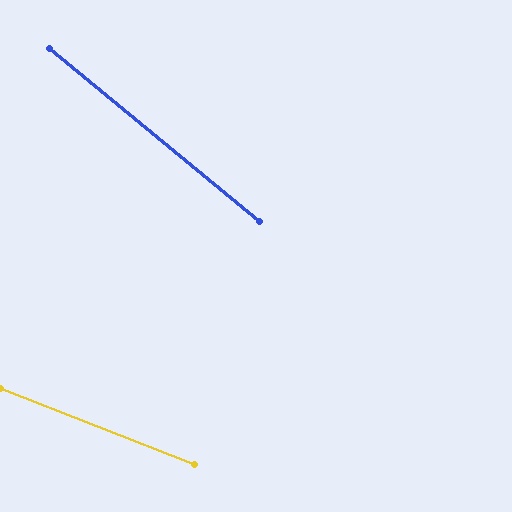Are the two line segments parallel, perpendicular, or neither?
Neither parallel nor perpendicular — they differ by about 18°.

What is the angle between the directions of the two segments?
Approximately 18 degrees.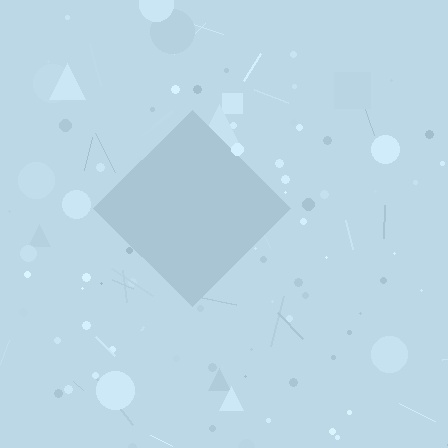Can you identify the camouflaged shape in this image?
The camouflaged shape is a diamond.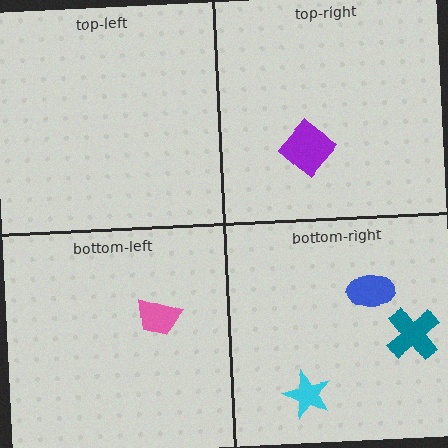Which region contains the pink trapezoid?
The bottom-left region.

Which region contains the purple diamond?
The top-right region.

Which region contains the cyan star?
The bottom-right region.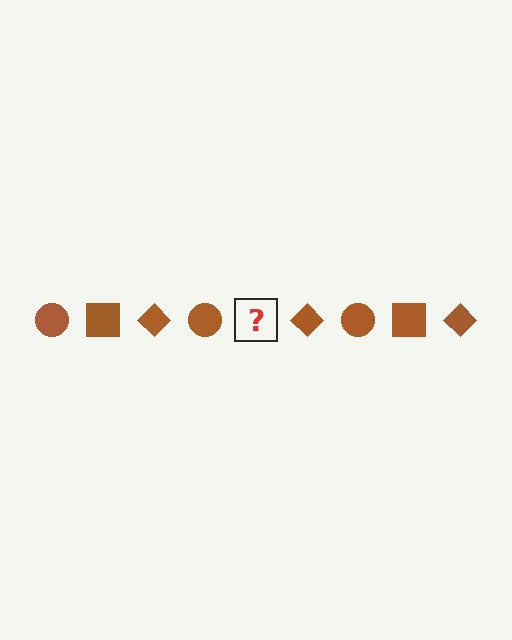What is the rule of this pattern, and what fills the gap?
The rule is that the pattern cycles through circle, square, diamond shapes in brown. The gap should be filled with a brown square.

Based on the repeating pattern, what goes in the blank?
The blank should be a brown square.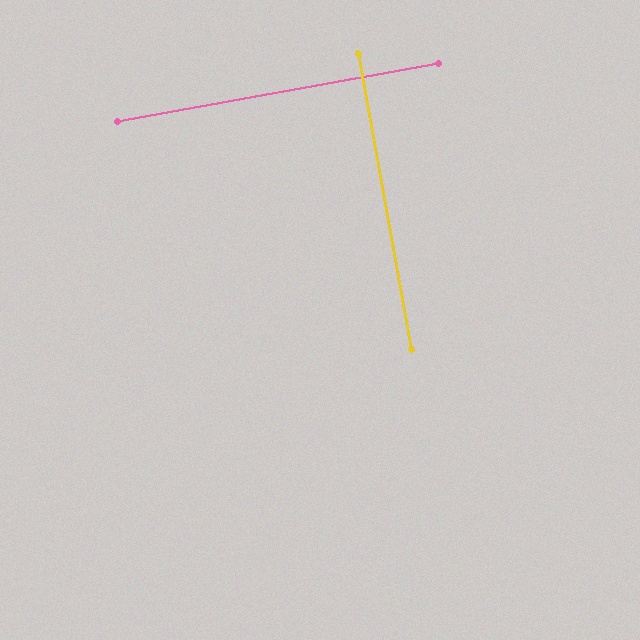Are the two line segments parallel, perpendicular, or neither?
Perpendicular — they meet at approximately 90°.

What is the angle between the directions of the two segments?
Approximately 90 degrees.